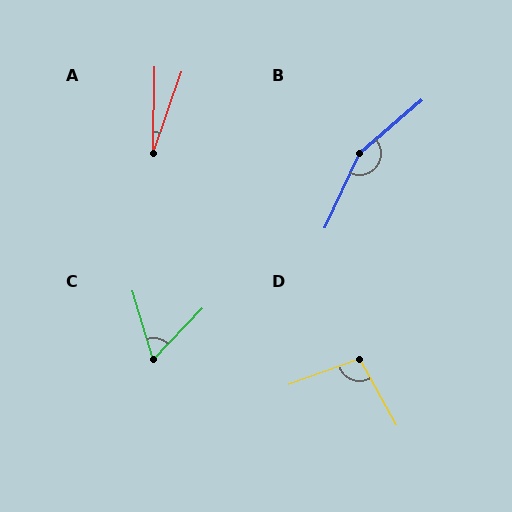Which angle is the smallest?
A, at approximately 19 degrees.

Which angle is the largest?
B, at approximately 155 degrees.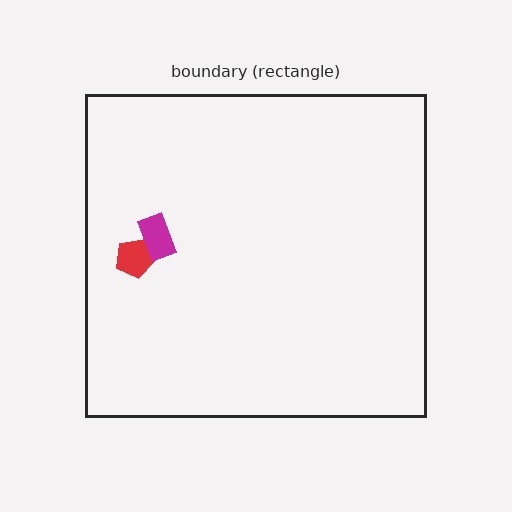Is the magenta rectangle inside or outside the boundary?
Inside.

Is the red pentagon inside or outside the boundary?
Inside.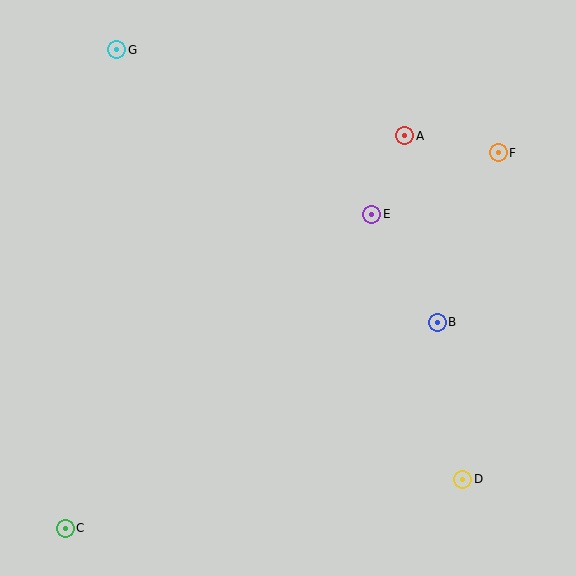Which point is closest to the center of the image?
Point E at (372, 214) is closest to the center.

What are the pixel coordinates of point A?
Point A is at (405, 136).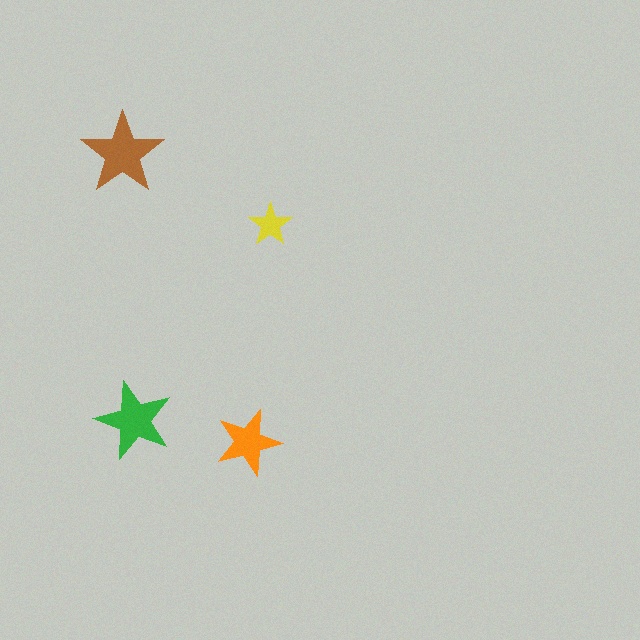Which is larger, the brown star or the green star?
The brown one.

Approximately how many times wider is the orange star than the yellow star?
About 1.5 times wider.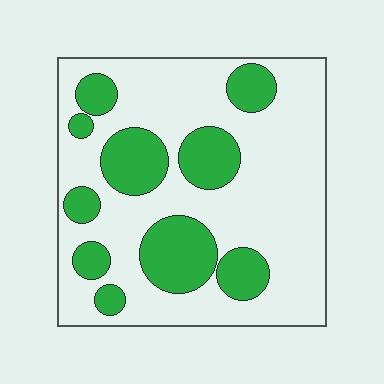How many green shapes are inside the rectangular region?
10.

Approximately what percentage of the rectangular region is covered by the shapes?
Approximately 30%.